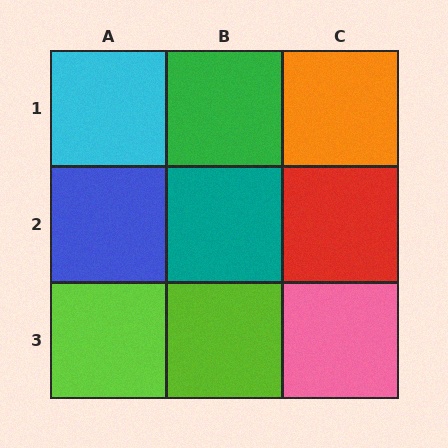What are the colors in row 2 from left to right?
Blue, teal, red.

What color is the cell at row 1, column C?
Orange.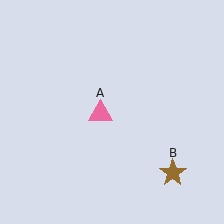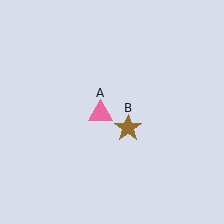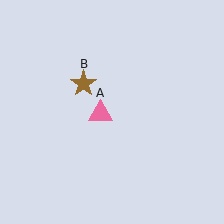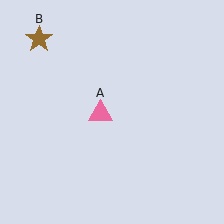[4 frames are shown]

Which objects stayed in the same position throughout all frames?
Pink triangle (object A) remained stationary.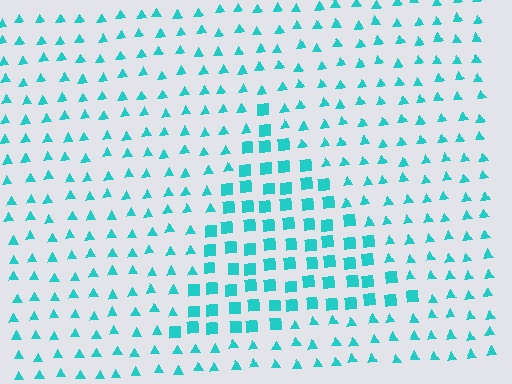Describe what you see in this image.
The image is filled with small cyan elements arranged in a uniform grid. A triangle-shaped region contains squares, while the surrounding area contains triangles. The boundary is defined purely by the change in element shape.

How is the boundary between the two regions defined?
The boundary is defined by a change in element shape: squares inside vs. triangles outside. All elements share the same color and spacing.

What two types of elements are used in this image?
The image uses squares inside the triangle region and triangles outside it.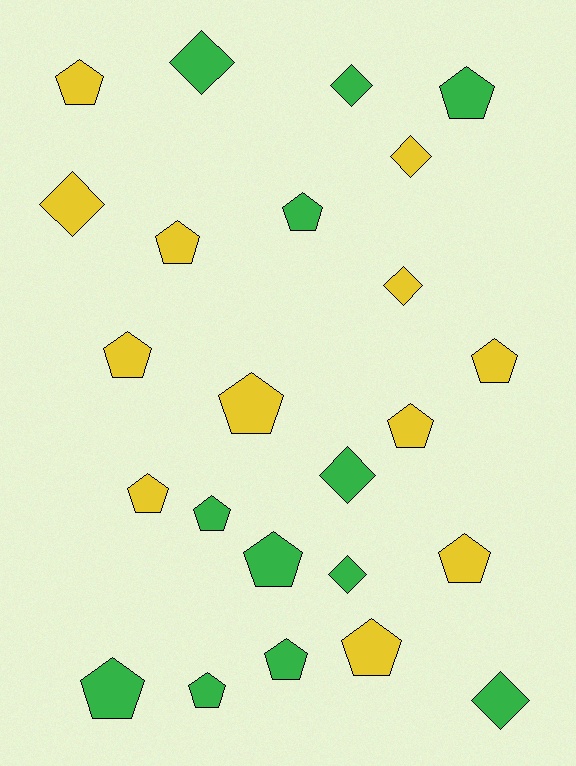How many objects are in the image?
There are 24 objects.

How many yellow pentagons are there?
There are 9 yellow pentagons.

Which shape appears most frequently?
Pentagon, with 16 objects.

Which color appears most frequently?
Yellow, with 12 objects.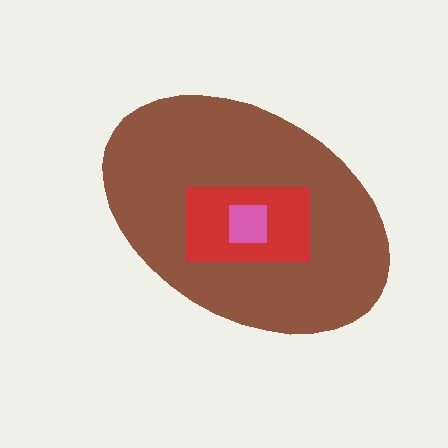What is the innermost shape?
The pink square.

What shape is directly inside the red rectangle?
The pink square.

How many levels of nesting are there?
3.